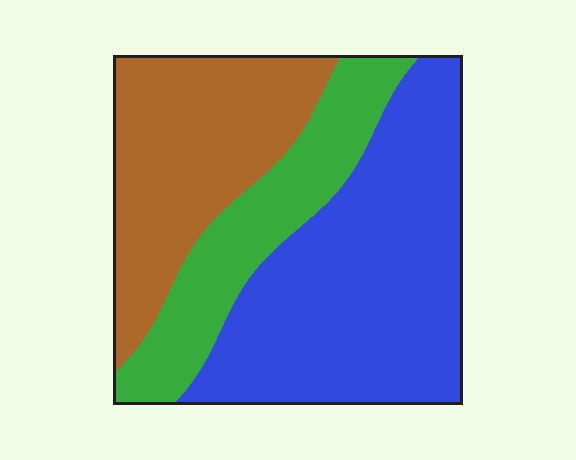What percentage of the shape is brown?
Brown takes up about one third (1/3) of the shape.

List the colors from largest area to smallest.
From largest to smallest: blue, brown, green.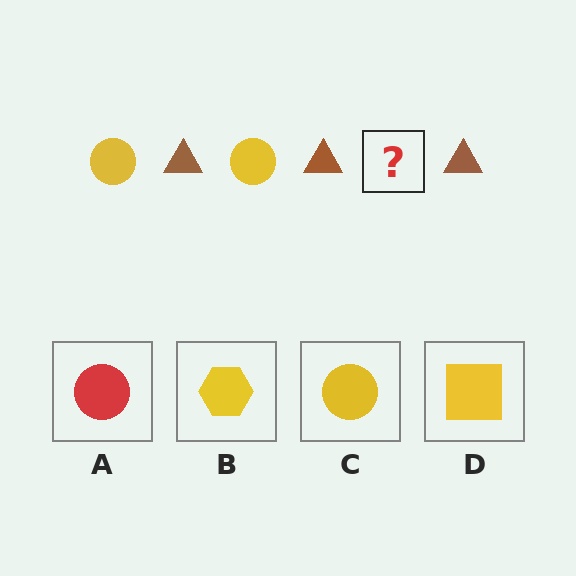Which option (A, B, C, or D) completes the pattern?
C.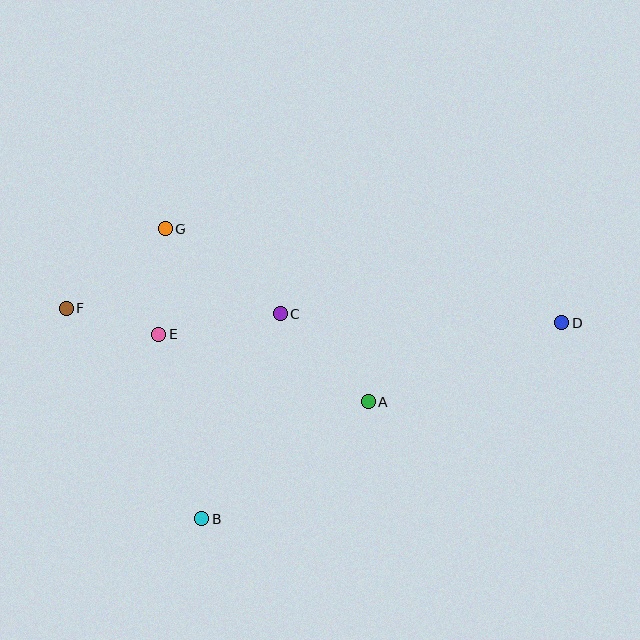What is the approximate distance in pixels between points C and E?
The distance between C and E is approximately 123 pixels.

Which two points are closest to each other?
Points E and F are closest to each other.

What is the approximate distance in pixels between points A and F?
The distance between A and F is approximately 316 pixels.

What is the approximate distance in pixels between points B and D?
The distance between B and D is approximately 410 pixels.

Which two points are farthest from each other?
Points D and F are farthest from each other.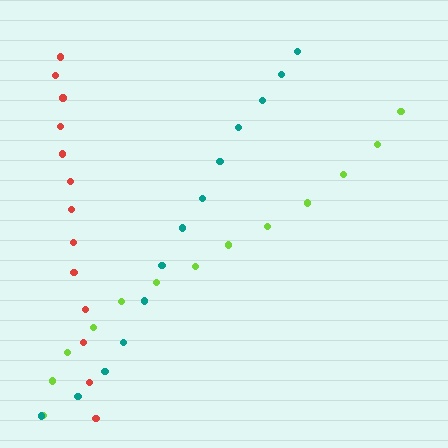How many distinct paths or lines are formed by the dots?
There are 3 distinct paths.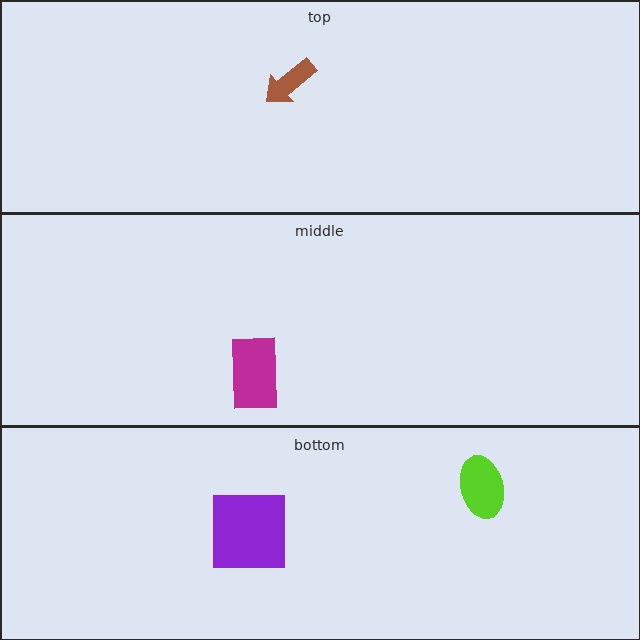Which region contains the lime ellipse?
The bottom region.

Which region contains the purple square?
The bottom region.